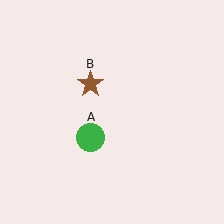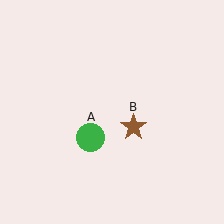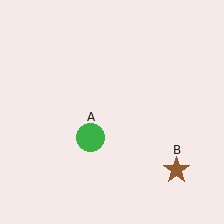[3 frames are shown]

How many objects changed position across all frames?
1 object changed position: brown star (object B).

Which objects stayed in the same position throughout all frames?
Green circle (object A) remained stationary.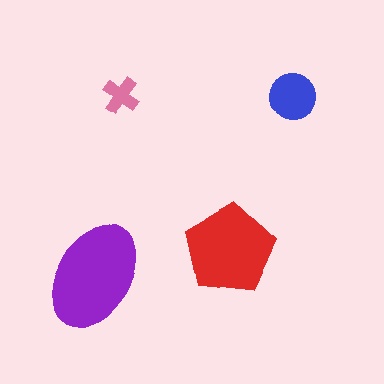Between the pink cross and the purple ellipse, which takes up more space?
The purple ellipse.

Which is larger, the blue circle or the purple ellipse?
The purple ellipse.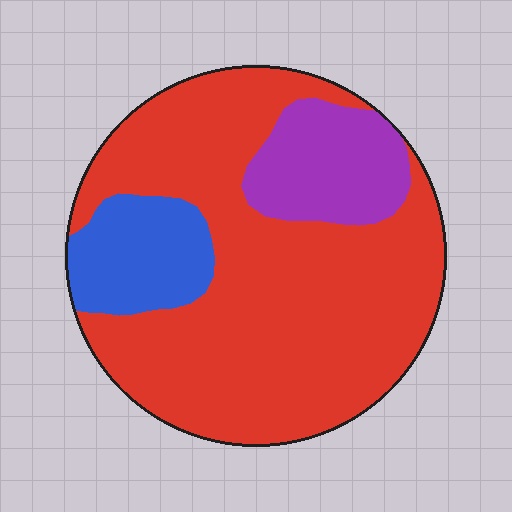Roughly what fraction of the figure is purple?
Purple covers roughly 15% of the figure.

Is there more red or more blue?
Red.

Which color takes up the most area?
Red, at roughly 70%.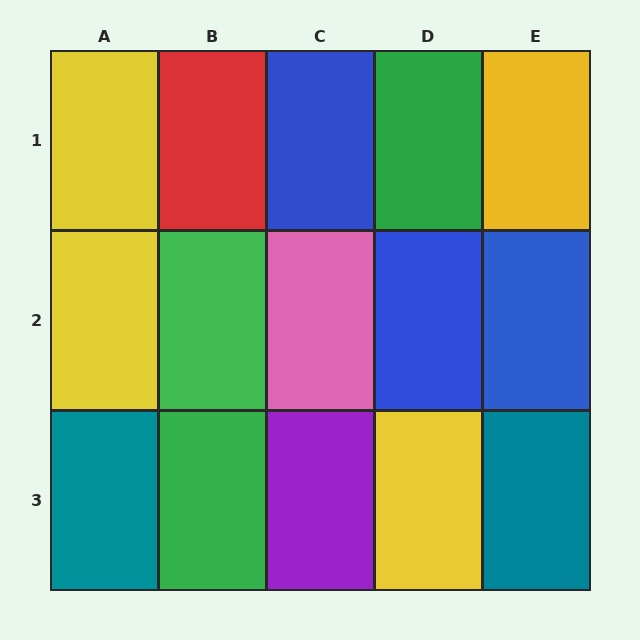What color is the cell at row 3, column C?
Purple.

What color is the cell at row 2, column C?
Pink.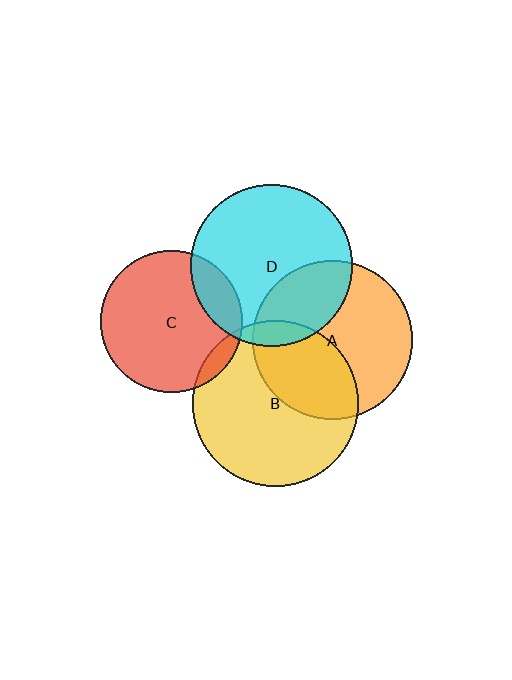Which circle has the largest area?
Circle B (yellow).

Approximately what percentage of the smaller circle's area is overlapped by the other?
Approximately 5%.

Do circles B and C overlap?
Yes.